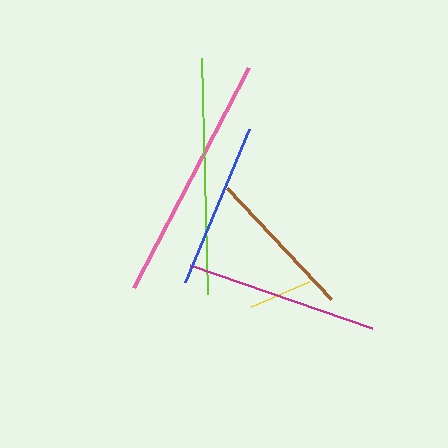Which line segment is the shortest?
The yellow line is the shortest at approximately 63 pixels.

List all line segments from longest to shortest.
From longest to shortest: pink, lime, magenta, blue, brown, yellow.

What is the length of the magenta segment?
The magenta segment is approximately 193 pixels long.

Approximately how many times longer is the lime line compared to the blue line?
The lime line is approximately 1.4 times the length of the blue line.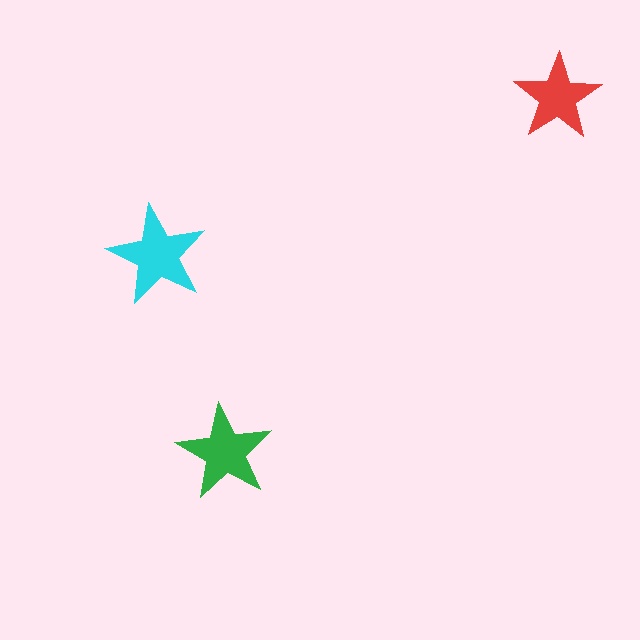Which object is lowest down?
The green star is bottommost.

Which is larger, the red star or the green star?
The green one.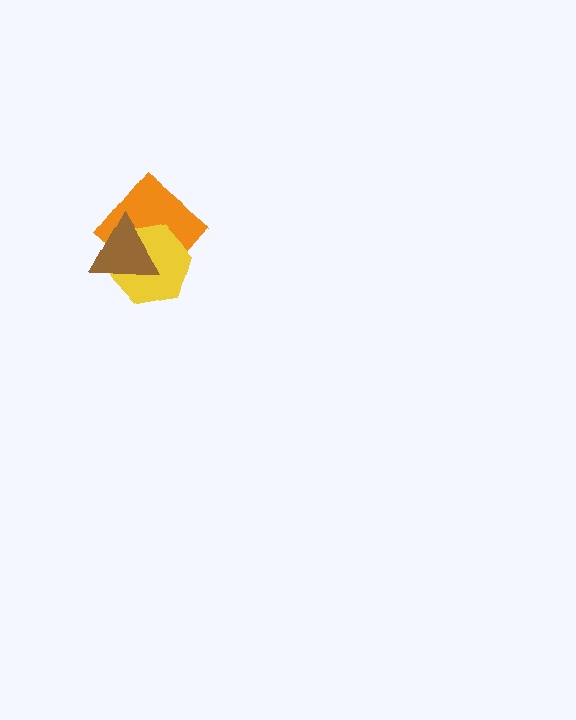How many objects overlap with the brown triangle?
2 objects overlap with the brown triangle.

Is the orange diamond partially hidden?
Yes, it is partially covered by another shape.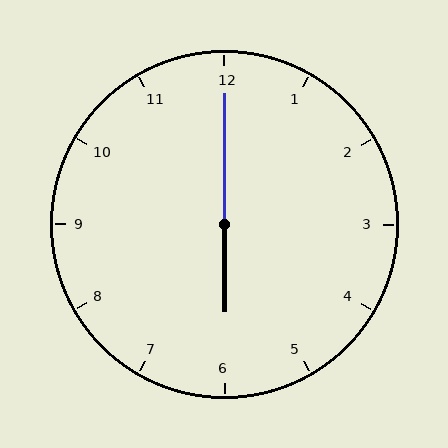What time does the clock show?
6:00.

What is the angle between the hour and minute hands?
Approximately 180 degrees.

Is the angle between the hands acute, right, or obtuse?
It is obtuse.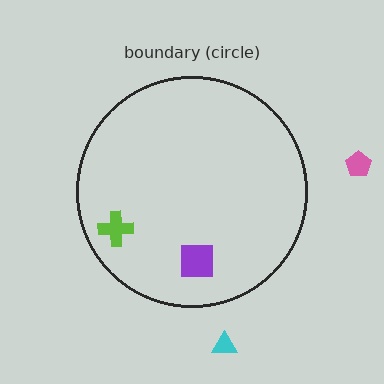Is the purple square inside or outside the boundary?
Inside.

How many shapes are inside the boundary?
2 inside, 2 outside.